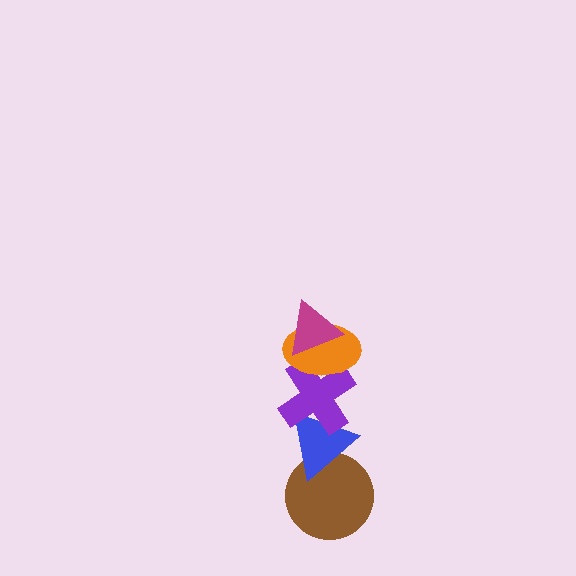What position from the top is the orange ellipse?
The orange ellipse is 2nd from the top.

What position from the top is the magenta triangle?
The magenta triangle is 1st from the top.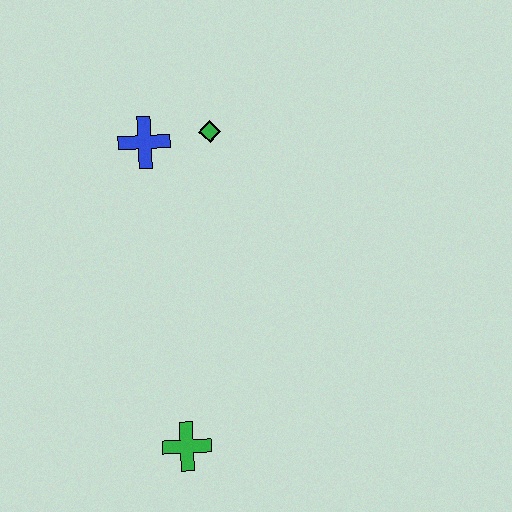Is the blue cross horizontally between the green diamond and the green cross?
No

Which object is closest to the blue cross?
The green diamond is closest to the blue cross.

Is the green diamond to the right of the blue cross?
Yes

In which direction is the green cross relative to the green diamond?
The green cross is below the green diamond.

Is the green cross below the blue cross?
Yes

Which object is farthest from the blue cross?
The green cross is farthest from the blue cross.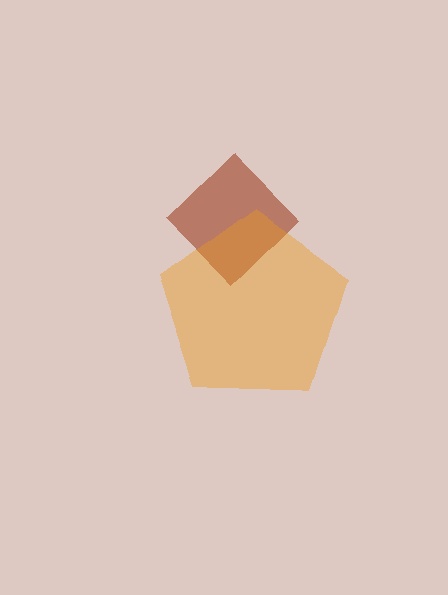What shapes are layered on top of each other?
The layered shapes are: a brown diamond, an orange pentagon.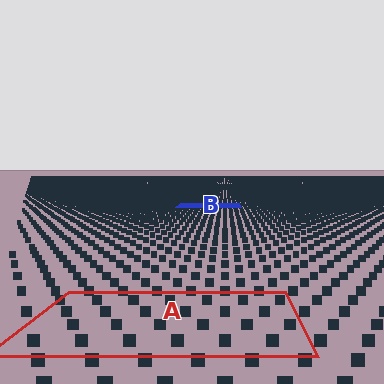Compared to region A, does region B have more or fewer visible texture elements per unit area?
Region B has more texture elements per unit area — they are packed more densely because it is farther away.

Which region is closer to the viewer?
Region A is closer. The texture elements there are larger and more spread out.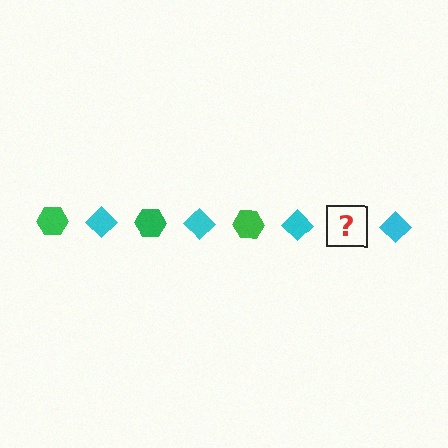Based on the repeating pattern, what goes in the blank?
The blank should be a green hexagon.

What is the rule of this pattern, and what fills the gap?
The rule is that the pattern alternates between green hexagon and cyan diamond. The gap should be filled with a green hexagon.